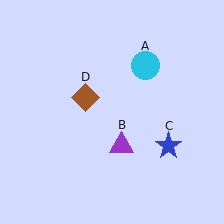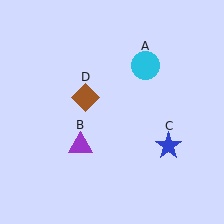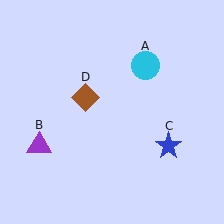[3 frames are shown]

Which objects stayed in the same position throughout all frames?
Cyan circle (object A) and blue star (object C) and brown diamond (object D) remained stationary.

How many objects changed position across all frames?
1 object changed position: purple triangle (object B).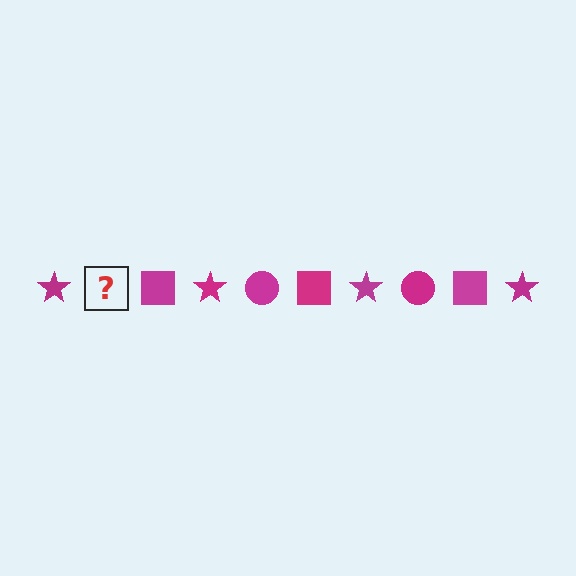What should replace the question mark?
The question mark should be replaced with a magenta circle.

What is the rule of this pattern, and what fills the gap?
The rule is that the pattern cycles through star, circle, square shapes in magenta. The gap should be filled with a magenta circle.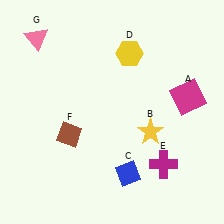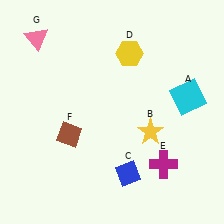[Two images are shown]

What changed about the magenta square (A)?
In Image 1, A is magenta. In Image 2, it changed to cyan.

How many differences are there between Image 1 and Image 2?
There is 1 difference between the two images.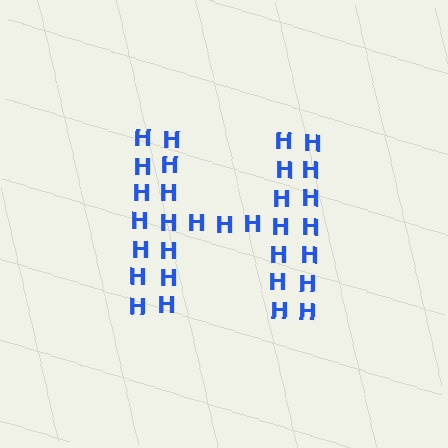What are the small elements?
The small elements are letter H's.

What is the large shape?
The large shape is the letter H.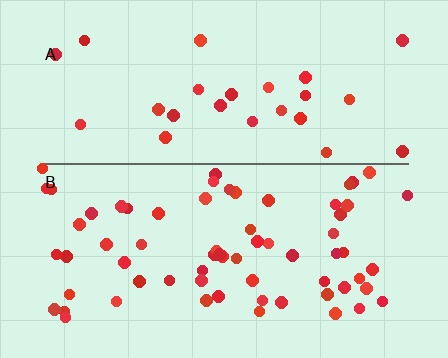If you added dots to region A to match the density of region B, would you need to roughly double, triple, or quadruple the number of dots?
Approximately double.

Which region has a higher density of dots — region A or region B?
B (the bottom).